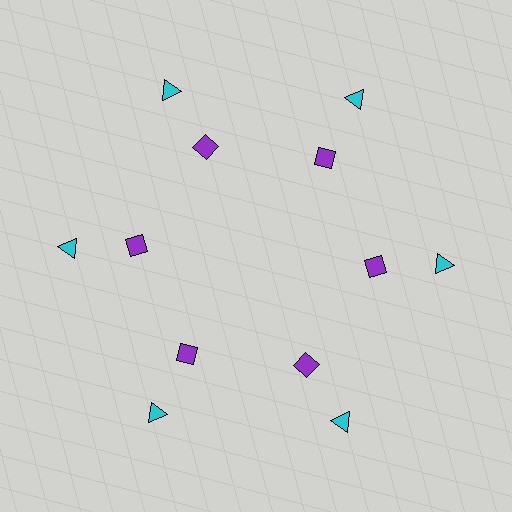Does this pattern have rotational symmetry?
Yes, this pattern has 6-fold rotational symmetry. It looks the same after rotating 60 degrees around the center.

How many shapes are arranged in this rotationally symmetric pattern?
There are 12 shapes, arranged in 6 groups of 2.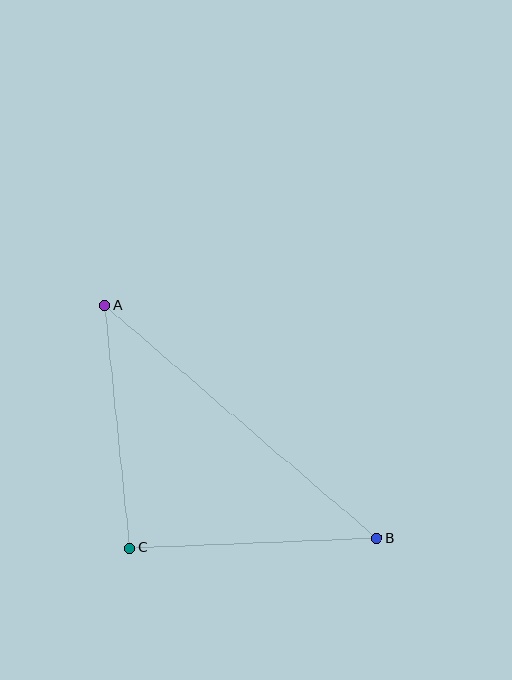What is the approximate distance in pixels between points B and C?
The distance between B and C is approximately 247 pixels.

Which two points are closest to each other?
Points A and C are closest to each other.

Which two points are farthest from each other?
Points A and B are farthest from each other.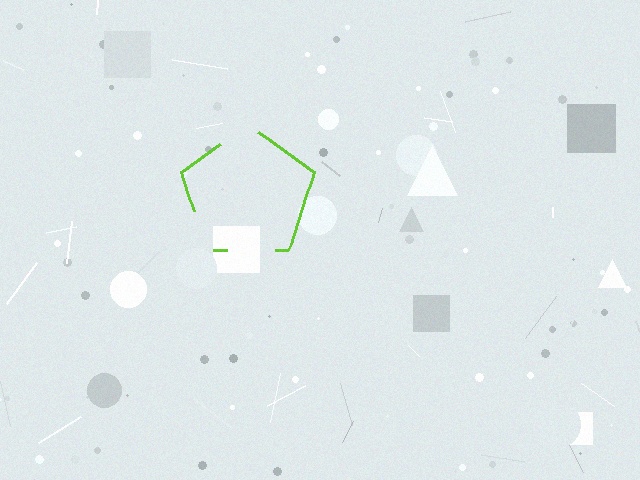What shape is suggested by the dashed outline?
The dashed outline suggests a pentagon.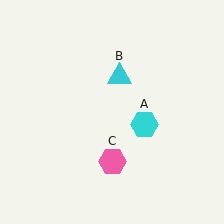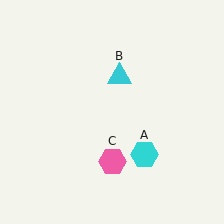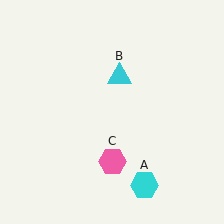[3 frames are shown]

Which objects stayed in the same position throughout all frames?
Cyan triangle (object B) and pink hexagon (object C) remained stationary.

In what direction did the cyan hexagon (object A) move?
The cyan hexagon (object A) moved down.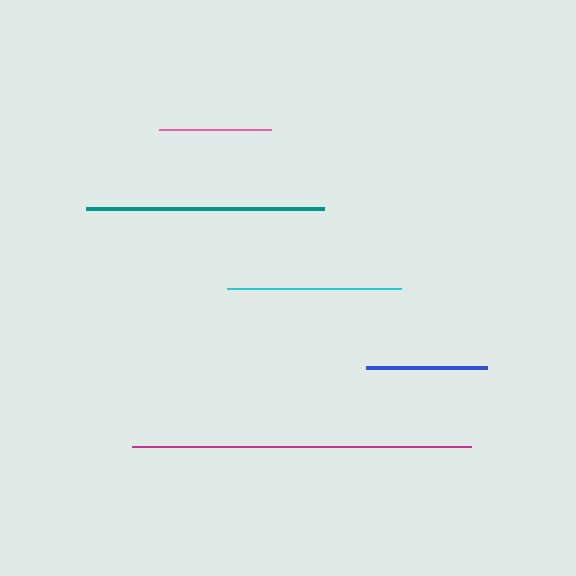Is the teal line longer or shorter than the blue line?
The teal line is longer than the blue line.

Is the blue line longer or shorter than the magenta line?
The magenta line is longer than the blue line.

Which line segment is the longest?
The magenta line is the longest at approximately 339 pixels.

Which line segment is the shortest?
The pink line is the shortest at approximately 112 pixels.